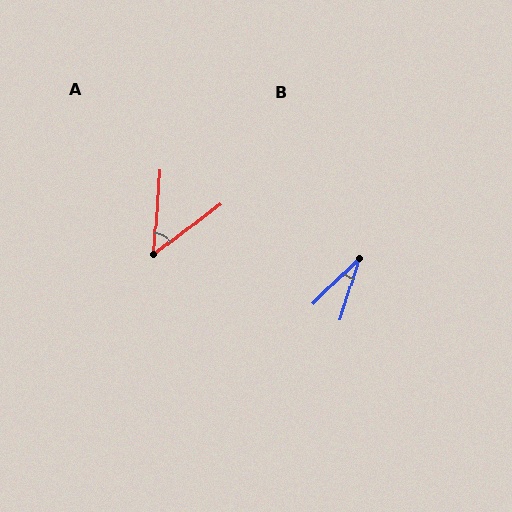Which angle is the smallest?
B, at approximately 28 degrees.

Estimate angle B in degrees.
Approximately 28 degrees.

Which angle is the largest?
A, at approximately 49 degrees.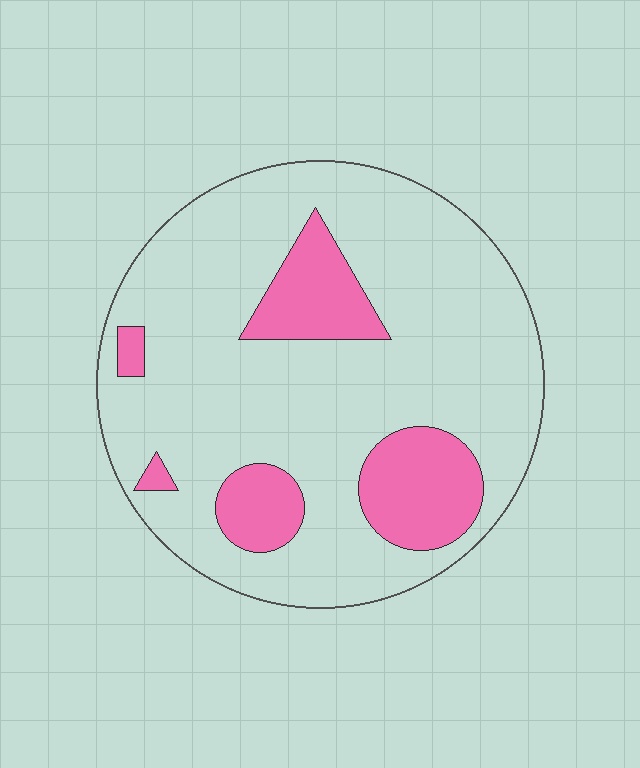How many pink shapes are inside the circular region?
5.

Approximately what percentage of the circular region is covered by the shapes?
Approximately 20%.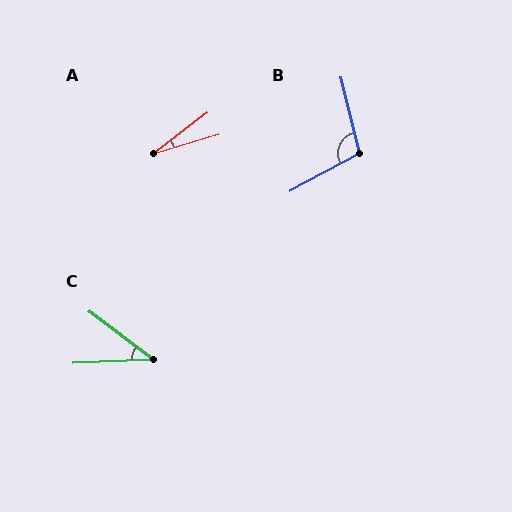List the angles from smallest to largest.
A (21°), C (39°), B (105°).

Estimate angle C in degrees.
Approximately 39 degrees.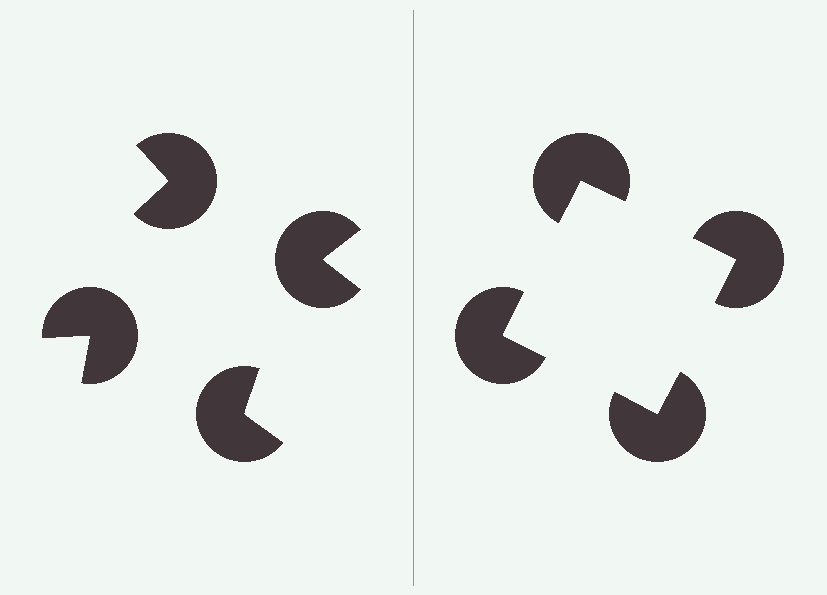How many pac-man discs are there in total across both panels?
8 — 4 on each side.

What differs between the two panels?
The pac-man discs are positioned identically on both sides; only the wedge orientations differ. On the right they align to a square; on the left they are misaligned.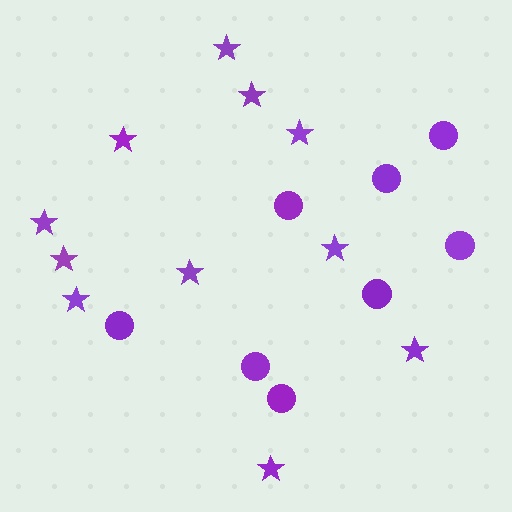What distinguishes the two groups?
There are 2 groups: one group of circles (8) and one group of stars (11).